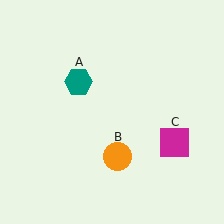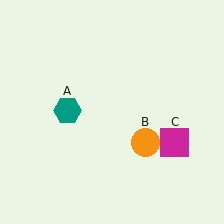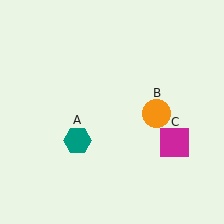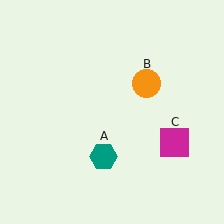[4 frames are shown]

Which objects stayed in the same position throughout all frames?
Magenta square (object C) remained stationary.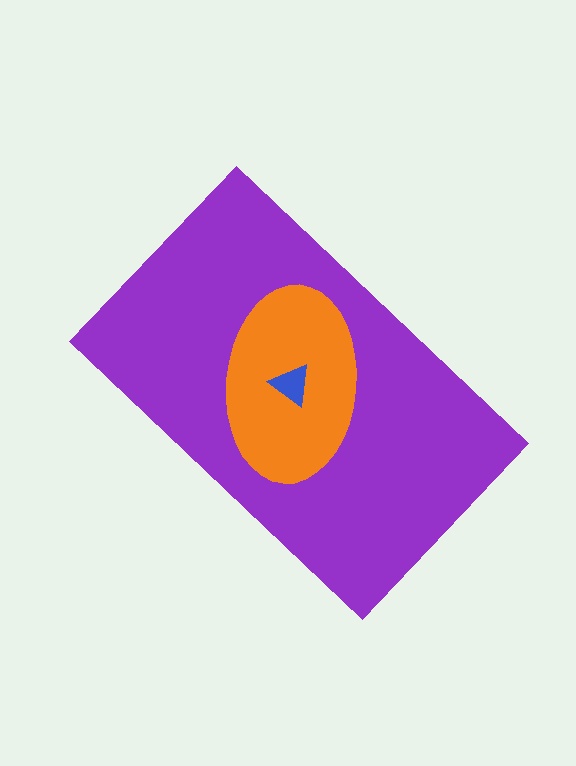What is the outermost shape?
The purple rectangle.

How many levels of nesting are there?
3.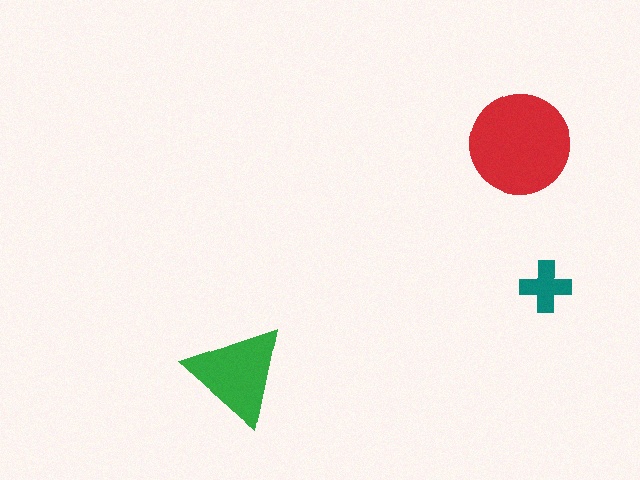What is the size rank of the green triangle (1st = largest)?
2nd.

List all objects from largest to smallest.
The red circle, the green triangle, the teal cross.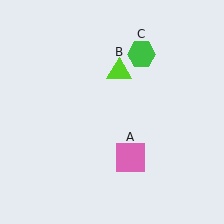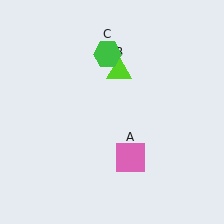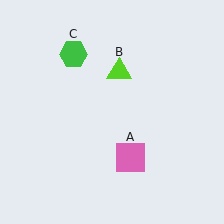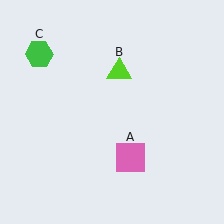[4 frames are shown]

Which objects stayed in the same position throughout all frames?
Pink square (object A) and lime triangle (object B) remained stationary.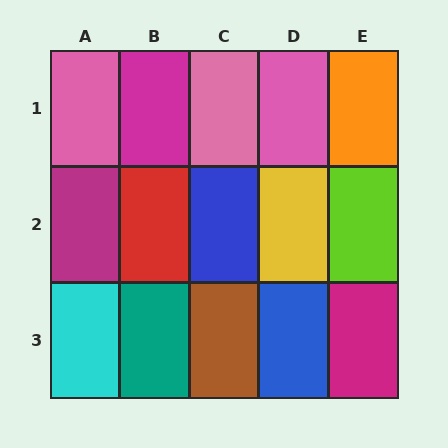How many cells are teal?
1 cell is teal.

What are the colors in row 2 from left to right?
Magenta, red, blue, yellow, lime.